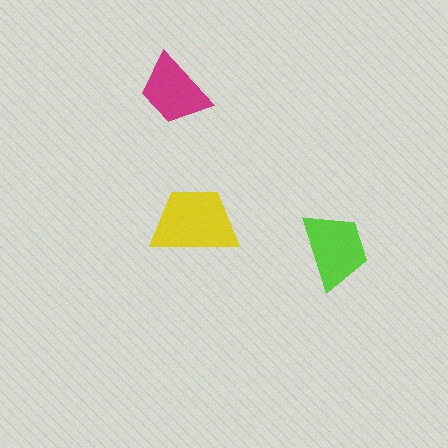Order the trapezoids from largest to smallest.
the yellow one, the lime one, the magenta one.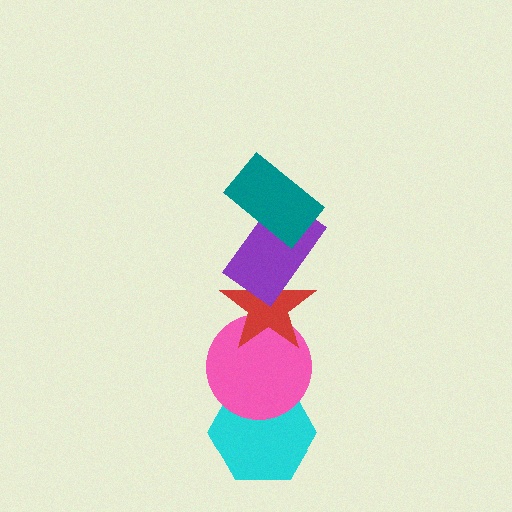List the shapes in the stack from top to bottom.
From top to bottom: the teal rectangle, the purple rectangle, the red star, the pink circle, the cyan hexagon.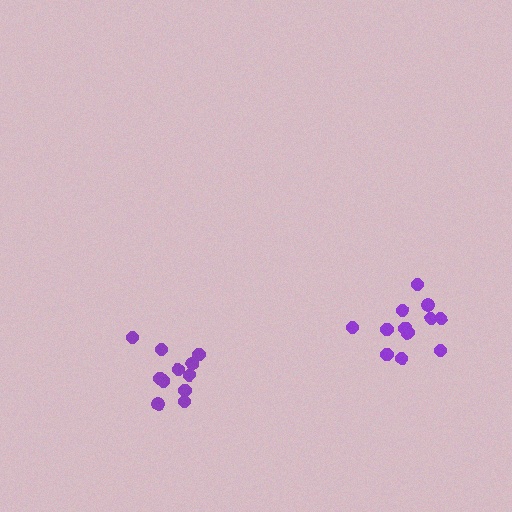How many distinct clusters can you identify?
There are 2 distinct clusters.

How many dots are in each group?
Group 1: 12 dots, Group 2: 11 dots (23 total).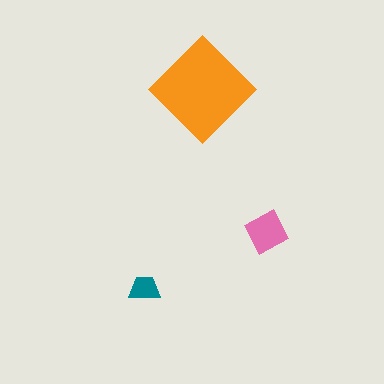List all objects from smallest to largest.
The teal trapezoid, the pink square, the orange diamond.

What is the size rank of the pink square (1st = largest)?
2nd.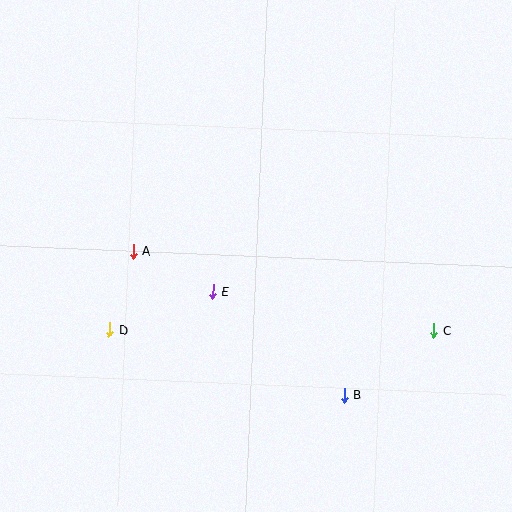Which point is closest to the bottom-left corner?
Point D is closest to the bottom-left corner.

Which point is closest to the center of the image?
Point E at (213, 291) is closest to the center.